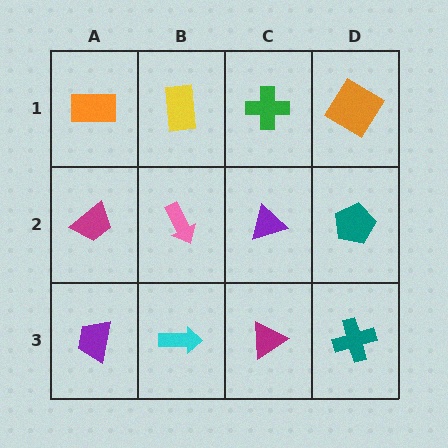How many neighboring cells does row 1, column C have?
3.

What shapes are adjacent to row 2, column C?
A green cross (row 1, column C), a magenta triangle (row 3, column C), a pink arrow (row 2, column B), a teal pentagon (row 2, column D).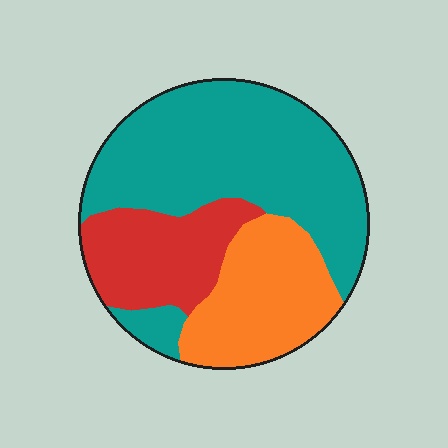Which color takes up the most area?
Teal, at roughly 55%.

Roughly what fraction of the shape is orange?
Orange takes up about one quarter (1/4) of the shape.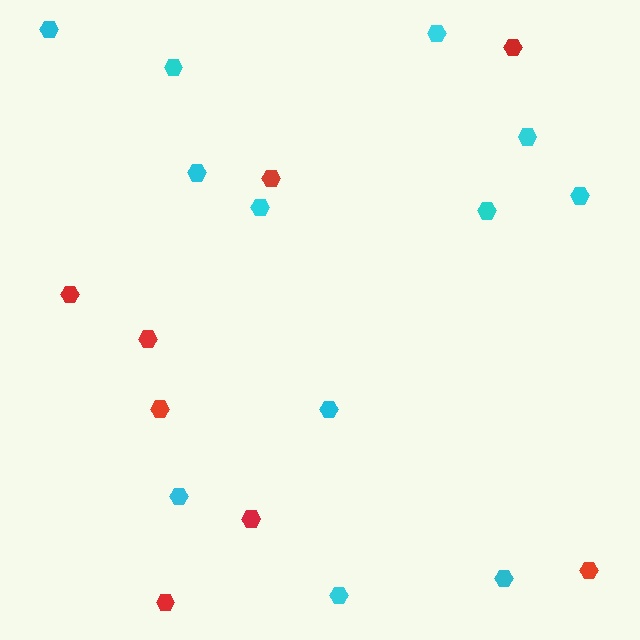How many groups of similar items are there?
There are 2 groups: one group of red hexagons (8) and one group of cyan hexagons (12).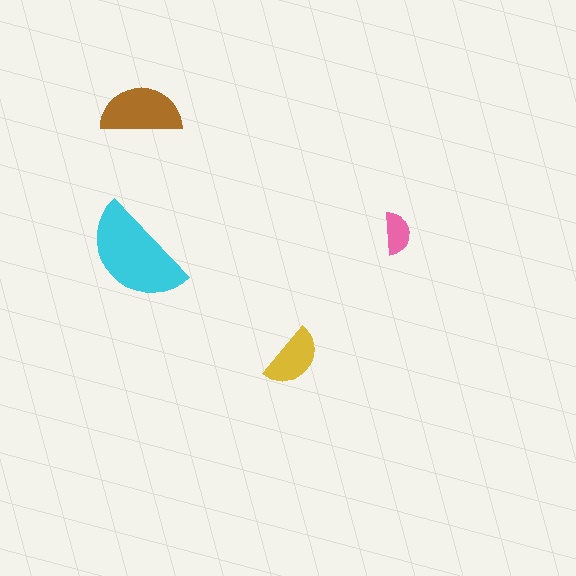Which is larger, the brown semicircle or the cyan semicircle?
The cyan one.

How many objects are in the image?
There are 4 objects in the image.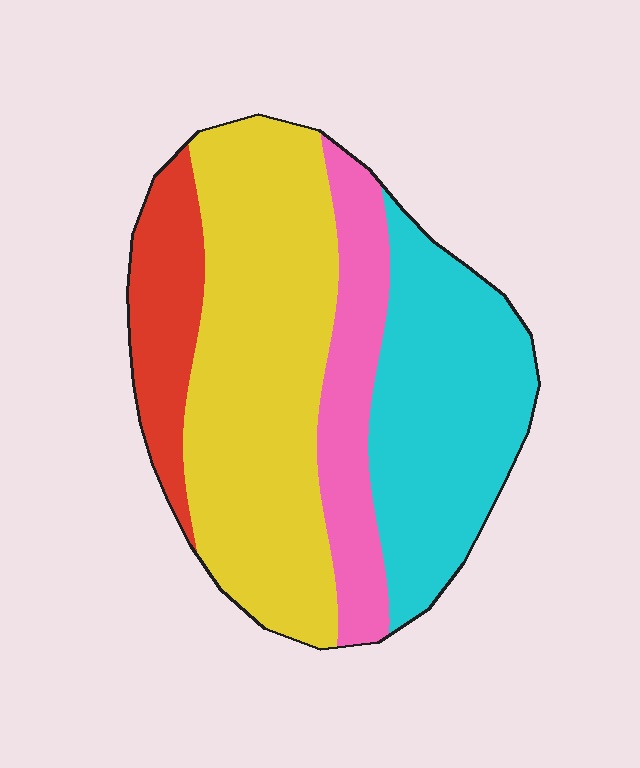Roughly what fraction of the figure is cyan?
Cyan takes up between a sixth and a third of the figure.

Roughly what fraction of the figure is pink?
Pink covers 16% of the figure.